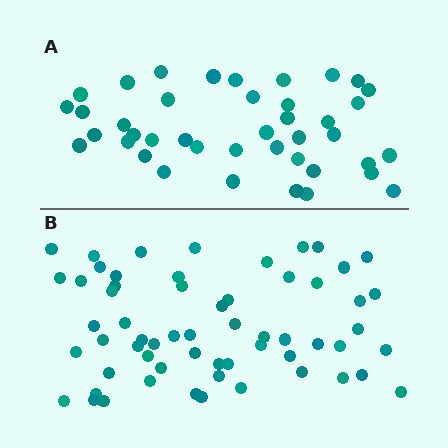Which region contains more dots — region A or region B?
Region B (the bottom region) has more dots.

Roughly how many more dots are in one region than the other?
Region B has approximately 20 more dots than region A.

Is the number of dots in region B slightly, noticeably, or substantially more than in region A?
Region B has substantially more. The ratio is roughly 1.5 to 1.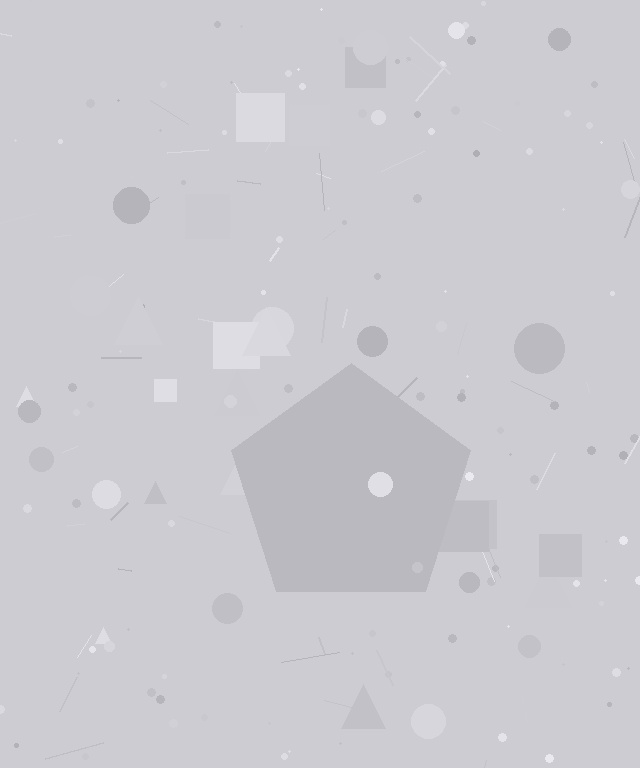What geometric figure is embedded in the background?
A pentagon is embedded in the background.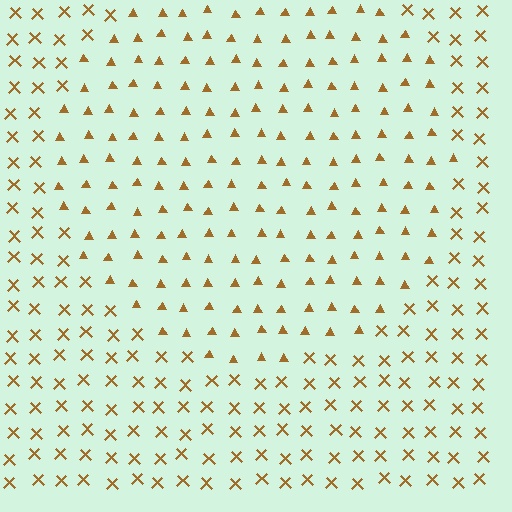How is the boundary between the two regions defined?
The boundary is defined by a change in element shape: triangles inside vs. X marks outside. All elements share the same color and spacing.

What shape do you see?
I see a circle.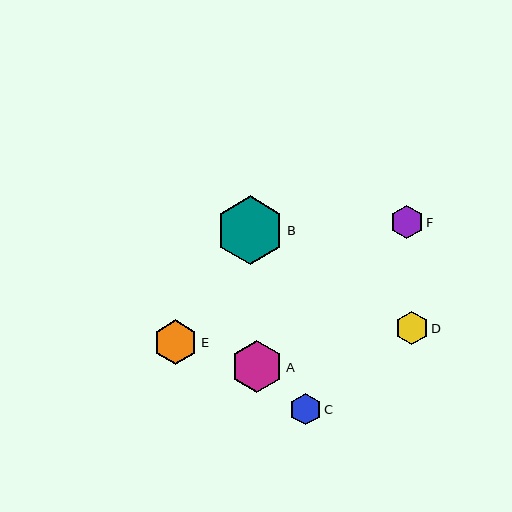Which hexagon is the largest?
Hexagon B is the largest with a size of approximately 68 pixels.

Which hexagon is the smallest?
Hexagon C is the smallest with a size of approximately 31 pixels.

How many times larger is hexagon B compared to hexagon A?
Hexagon B is approximately 1.3 times the size of hexagon A.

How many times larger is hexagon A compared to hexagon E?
Hexagon A is approximately 1.2 times the size of hexagon E.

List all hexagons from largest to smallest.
From largest to smallest: B, A, E, F, D, C.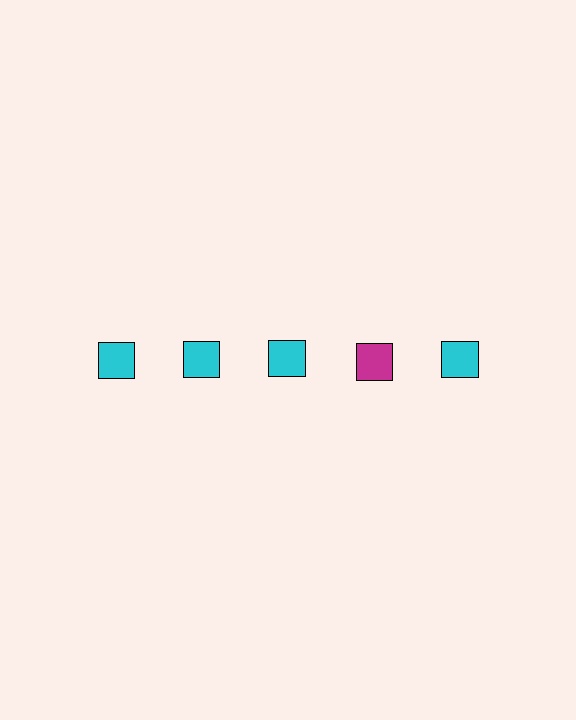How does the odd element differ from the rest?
It has a different color: magenta instead of cyan.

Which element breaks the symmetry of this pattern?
The magenta square in the top row, second from right column breaks the symmetry. All other shapes are cyan squares.